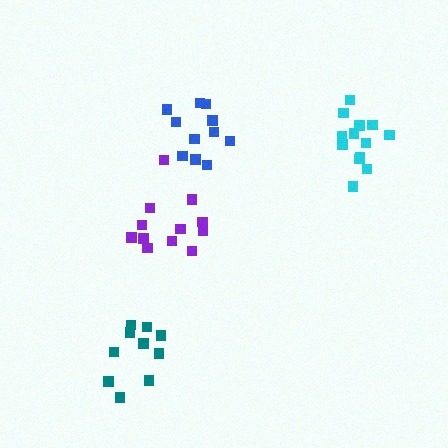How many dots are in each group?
Group 1: 12 dots, Group 2: 11 dots, Group 3: 13 dots, Group 4: 10 dots (46 total).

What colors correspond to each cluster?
The clusters are colored: purple, blue, cyan, teal.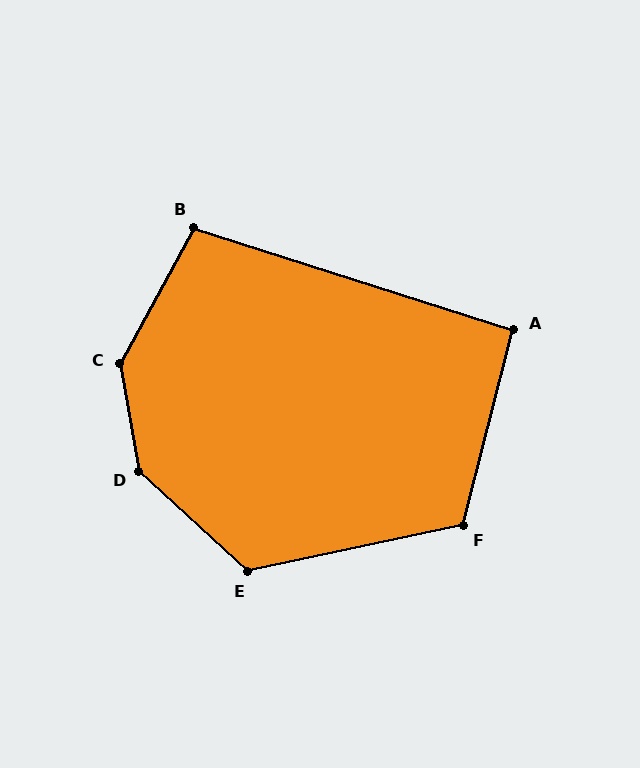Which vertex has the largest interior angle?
D, at approximately 143 degrees.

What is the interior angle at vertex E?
Approximately 125 degrees (obtuse).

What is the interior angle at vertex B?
Approximately 101 degrees (obtuse).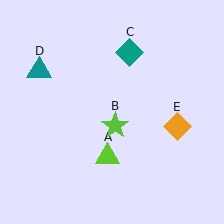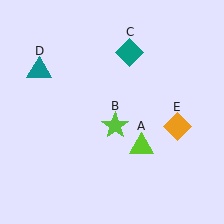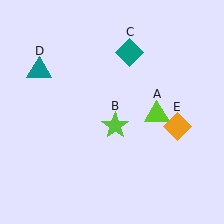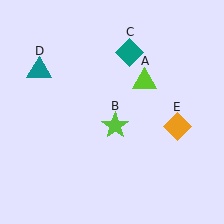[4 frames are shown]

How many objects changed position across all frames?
1 object changed position: lime triangle (object A).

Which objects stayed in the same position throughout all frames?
Lime star (object B) and teal diamond (object C) and teal triangle (object D) and orange diamond (object E) remained stationary.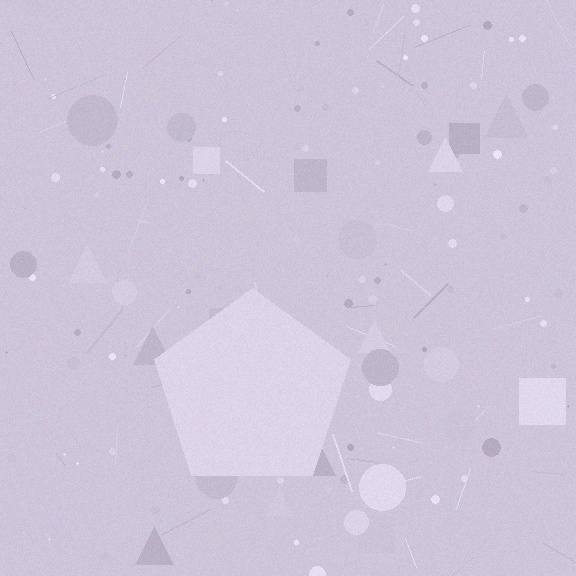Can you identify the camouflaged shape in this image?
The camouflaged shape is a pentagon.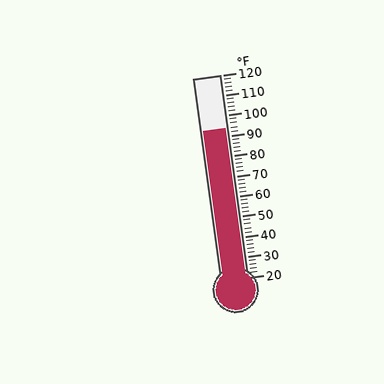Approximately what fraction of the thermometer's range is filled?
The thermometer is filled to approximately 75% of its range.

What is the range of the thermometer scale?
The thermometer scale ranges from 20°F to 120°F.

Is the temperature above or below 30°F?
The temperature is above 30°F.